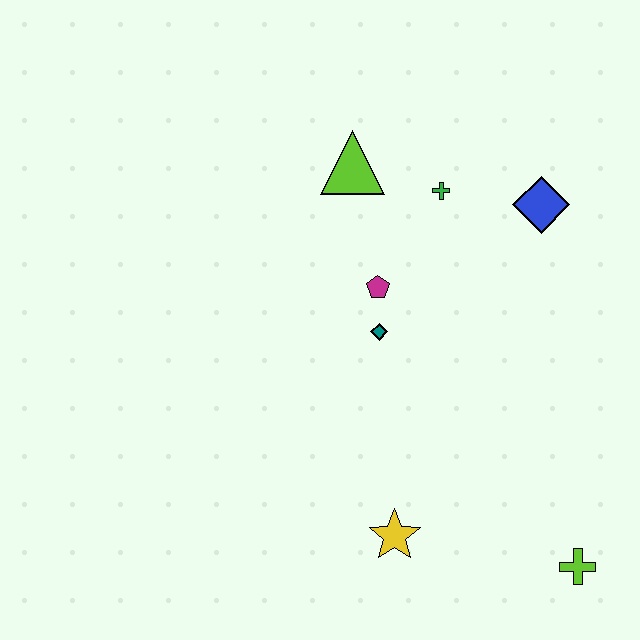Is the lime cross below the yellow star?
Yes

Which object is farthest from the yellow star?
The lime triangle is farthest from the yellow star.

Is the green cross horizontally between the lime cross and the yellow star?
Yes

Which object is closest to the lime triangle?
The green cross is closest to the lime triangle.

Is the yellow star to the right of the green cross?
No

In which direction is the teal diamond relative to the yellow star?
The teal diamond is above the yellow star.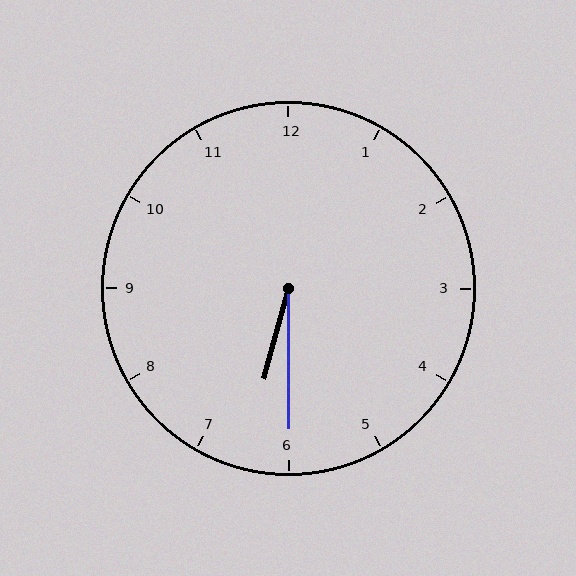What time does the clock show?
6:30.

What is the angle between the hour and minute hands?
Approximately 15 degrees.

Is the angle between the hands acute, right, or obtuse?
It is acute.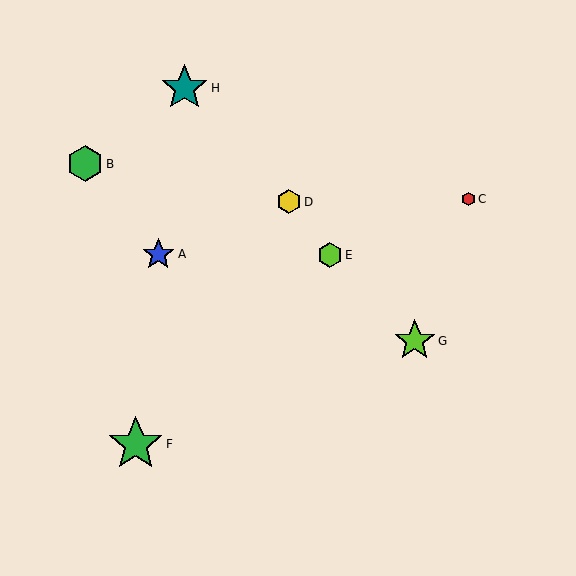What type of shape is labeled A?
Shape A is a blue star.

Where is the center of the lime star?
The center of the lime star is at (415, 341).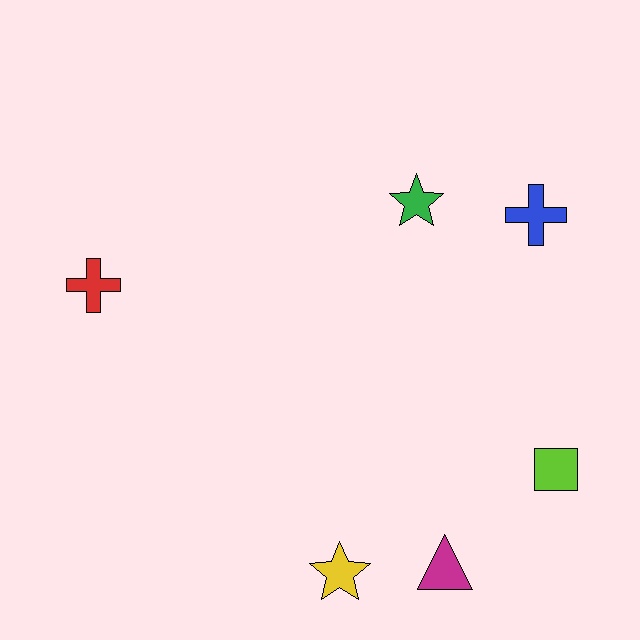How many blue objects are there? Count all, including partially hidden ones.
There is 1 blue object.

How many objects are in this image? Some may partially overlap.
There are 6 objects.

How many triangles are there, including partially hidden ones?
There is 1 triangle.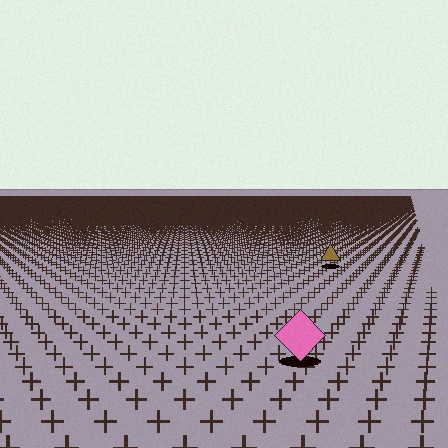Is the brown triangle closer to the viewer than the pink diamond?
No. The pink diamond is closer — you can tell from the texture gradient: the ground texture is coarser near it.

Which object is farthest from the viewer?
The brown triangle is farthest from the viewer. It appears smaller and the ground texture around it is denser.